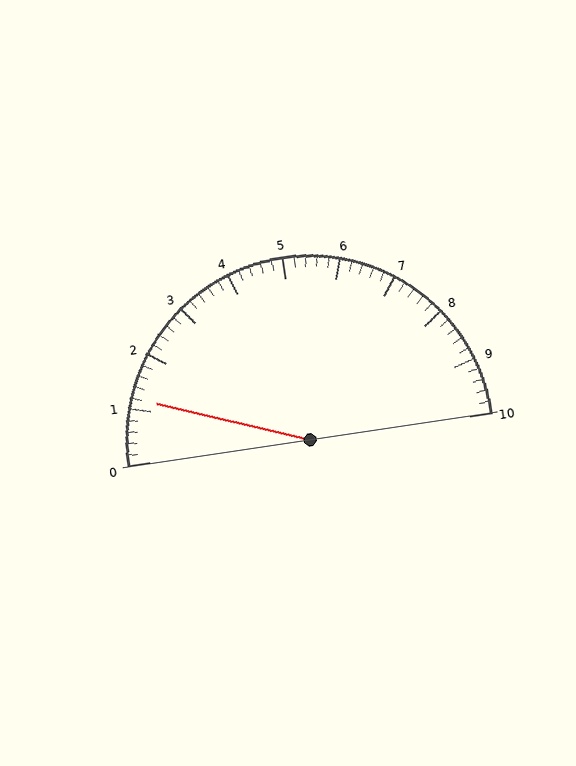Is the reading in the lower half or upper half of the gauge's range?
The reading is in the lower half of the range (0 to 10).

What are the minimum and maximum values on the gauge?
The gauge ranges from 0 to 10.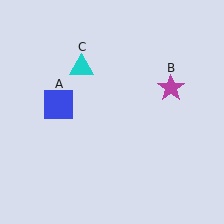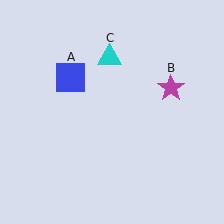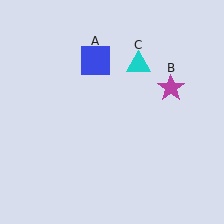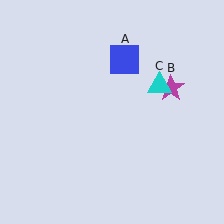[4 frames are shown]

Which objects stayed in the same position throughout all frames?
Magenta star (object B) remained stationary.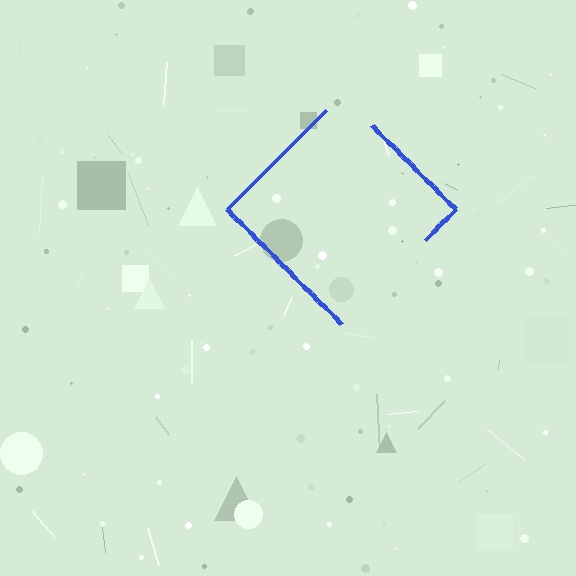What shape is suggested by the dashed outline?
The dashed outline suggests a diamond.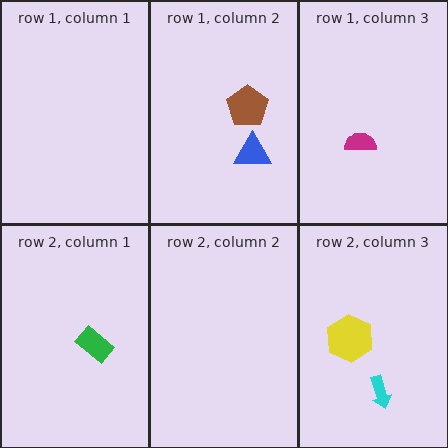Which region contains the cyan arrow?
The row 2, column 3 region.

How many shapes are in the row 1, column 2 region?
2.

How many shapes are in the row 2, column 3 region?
2.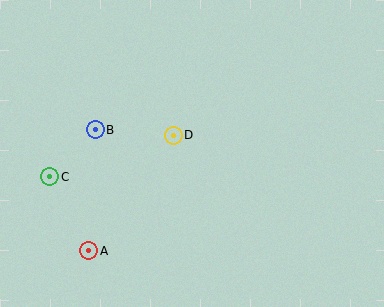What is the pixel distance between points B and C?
The distance between B and C is 65 pixels.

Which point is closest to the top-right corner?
Point D is closest to the top-right corner.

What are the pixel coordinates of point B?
Point B is at (95, 130).